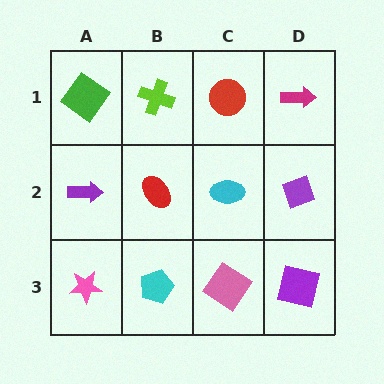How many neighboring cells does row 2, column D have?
3.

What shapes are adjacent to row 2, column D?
A magenta arrow (row 1, column D), a purple square (row 3, column D), a cyan ellipse (row 2, column C).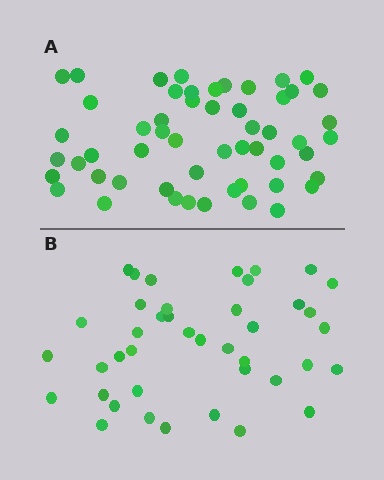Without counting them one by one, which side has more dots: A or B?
Region A (the top region) has more dots.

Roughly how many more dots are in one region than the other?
Region A has approximately 15 more dots than region B.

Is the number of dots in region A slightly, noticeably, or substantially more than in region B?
Region A has noticeably more, but not dramatically so. The ratio is roughly 1.3 to 1.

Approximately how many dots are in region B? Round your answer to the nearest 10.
About 40 dots. (The exact count is 41, which rounds to 40.)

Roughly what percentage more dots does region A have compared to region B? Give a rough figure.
About 30% more.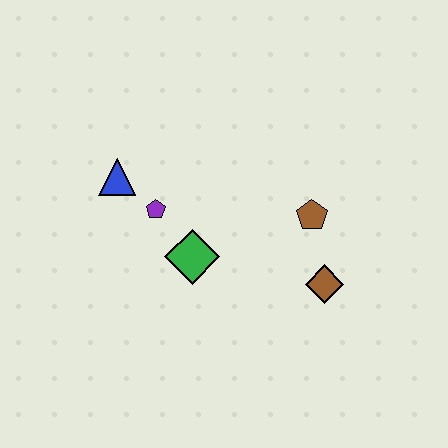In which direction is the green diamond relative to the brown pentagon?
The green diamond is to the left of the brown pentagon.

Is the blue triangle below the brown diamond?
No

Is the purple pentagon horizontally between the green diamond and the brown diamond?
No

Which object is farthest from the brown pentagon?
The blue triangle is farthest from the brown pentagon.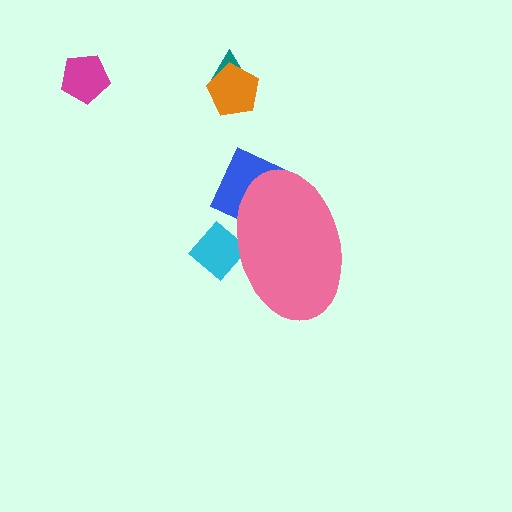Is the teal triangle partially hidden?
No, the teal triangle is fully visible.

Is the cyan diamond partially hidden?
Yes, the cyan diamond is partially hidden behind the pink ellipse.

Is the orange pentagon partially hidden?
No, the orange pentagon is fully visible.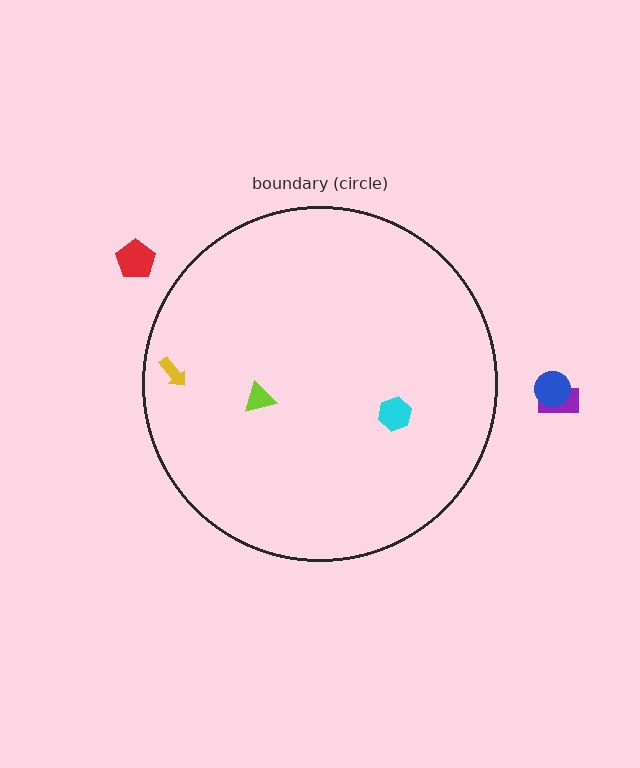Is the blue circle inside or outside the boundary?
Outside.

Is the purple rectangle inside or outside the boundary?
Outside.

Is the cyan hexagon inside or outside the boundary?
Inside.